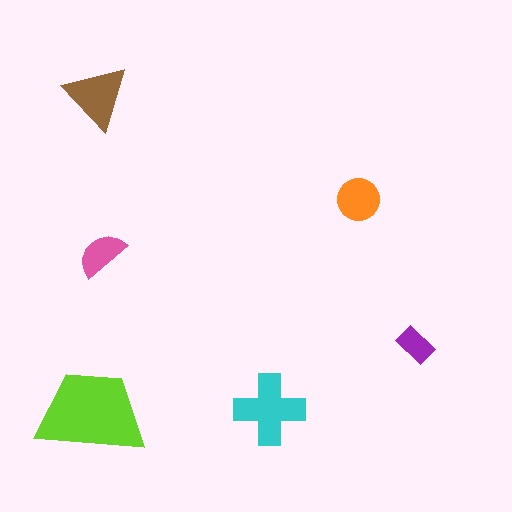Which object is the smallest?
The purple rectangle.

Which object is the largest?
The lime trapezoid.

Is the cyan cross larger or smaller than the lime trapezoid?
Smaller.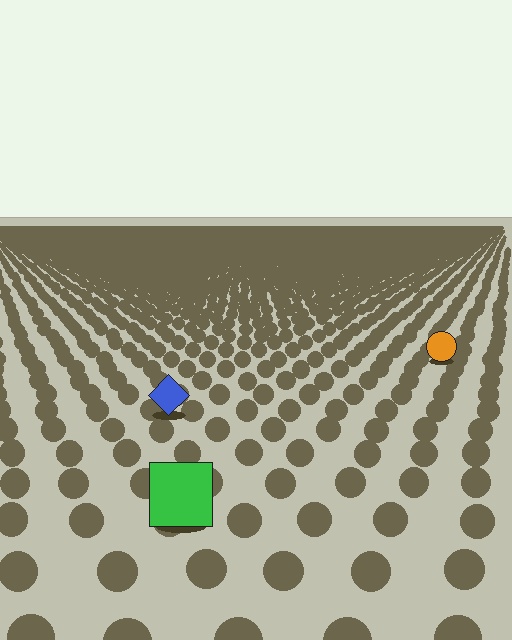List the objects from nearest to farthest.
From nearest to farthest: the green square, the blue diamond, the orange circle.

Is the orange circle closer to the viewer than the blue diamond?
No. The blue diamond is closer — you can tell from the texture gradient: the ground texture is coarser near it.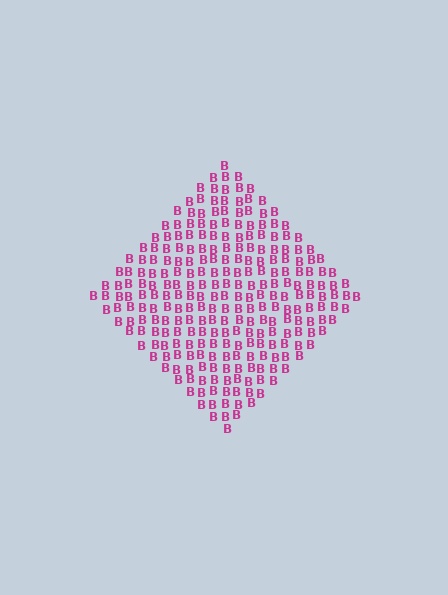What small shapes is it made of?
It is made of small letter B's.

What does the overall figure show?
The overall figure shows a diamond.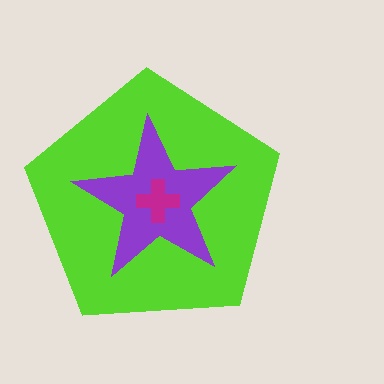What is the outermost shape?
The lime pentagon.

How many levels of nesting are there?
3.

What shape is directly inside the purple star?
The magenta cross.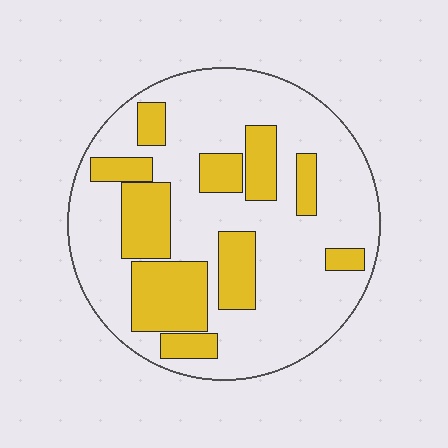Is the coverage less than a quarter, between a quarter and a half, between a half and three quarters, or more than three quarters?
Between a quarter and a half.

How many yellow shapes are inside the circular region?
10.